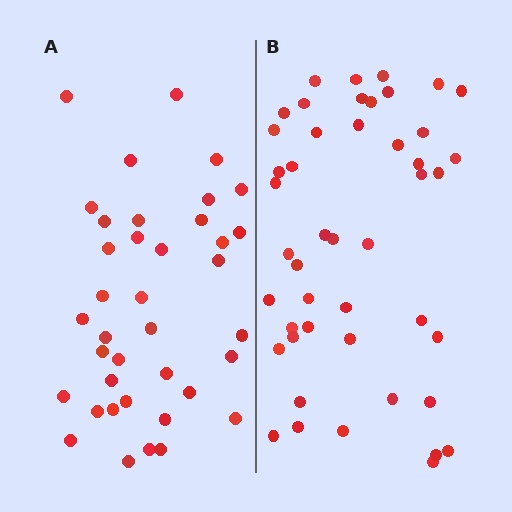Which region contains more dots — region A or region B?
Region B (the right region) has more dots.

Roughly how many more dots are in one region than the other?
Region B has roughly 8 or so more dots than region A.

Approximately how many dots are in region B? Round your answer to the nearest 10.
About 50 dots. (The exact count is 46, which rounds to 50.)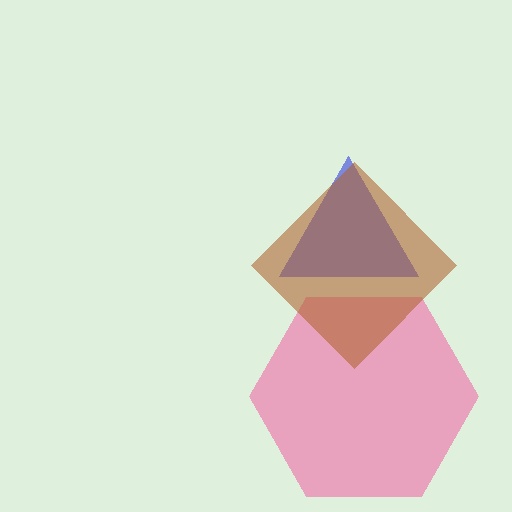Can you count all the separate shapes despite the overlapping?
Yes, there are 3 separate shapes.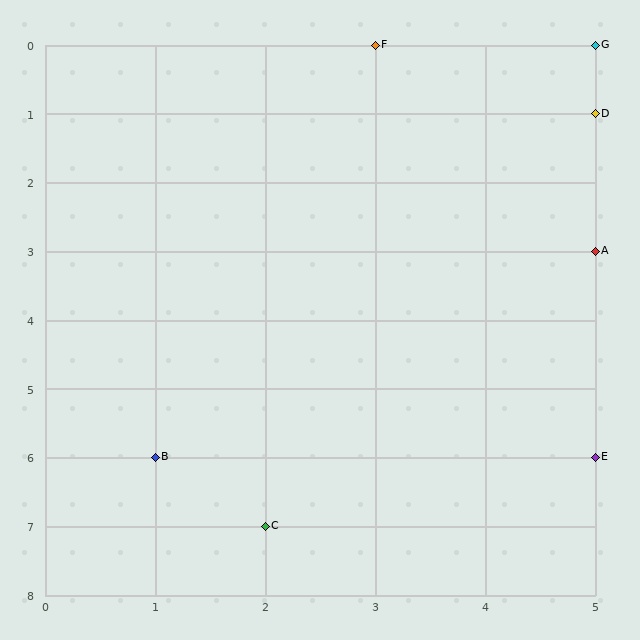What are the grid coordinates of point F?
Point F is at grid coordinates (3, 0).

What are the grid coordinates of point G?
Point G is at grid coordinates (5, 0).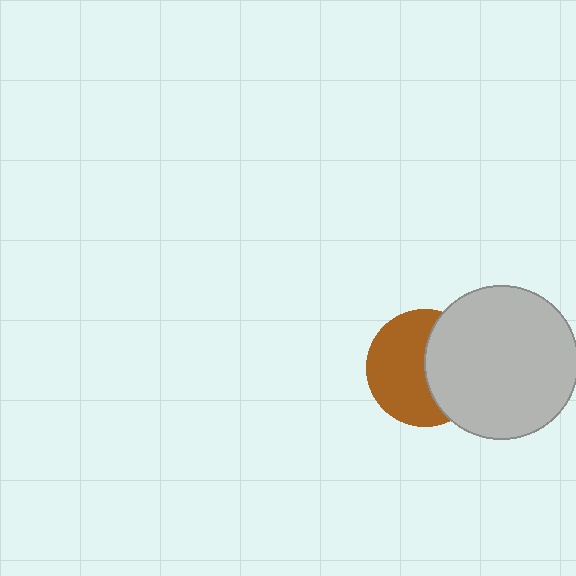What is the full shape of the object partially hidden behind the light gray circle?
The partially hidden object is a brown circle.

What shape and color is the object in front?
The object in front is a light gray circle.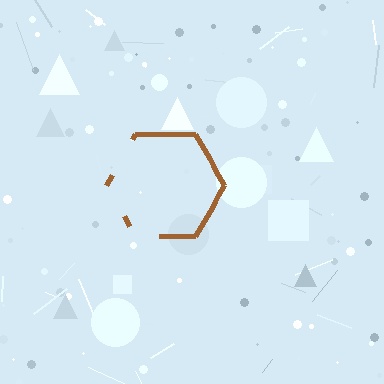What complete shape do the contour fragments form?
The contour fragments form a hexagon.